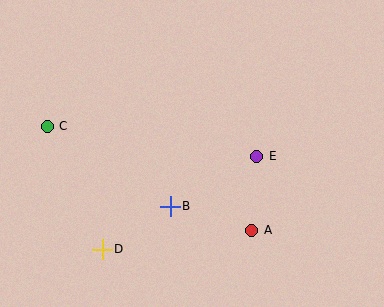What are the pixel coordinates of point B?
Point B is at (170, 206).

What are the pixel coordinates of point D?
Point D is at (102, 249).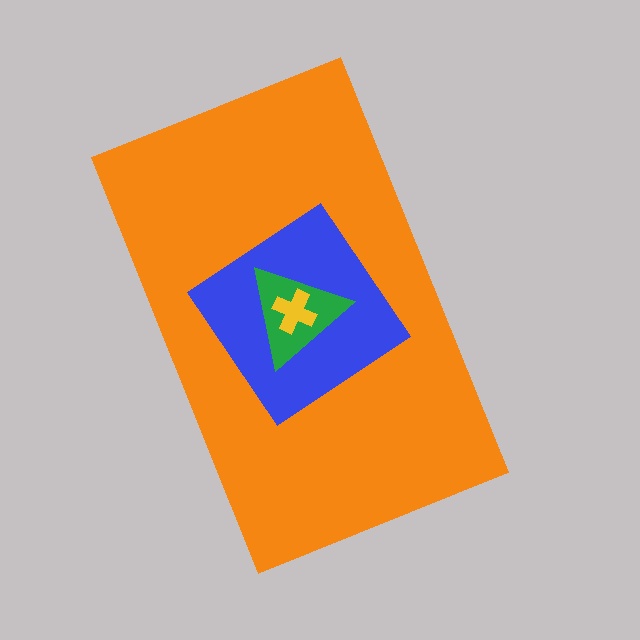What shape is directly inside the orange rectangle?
The blue diamond.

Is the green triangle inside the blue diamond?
Yes.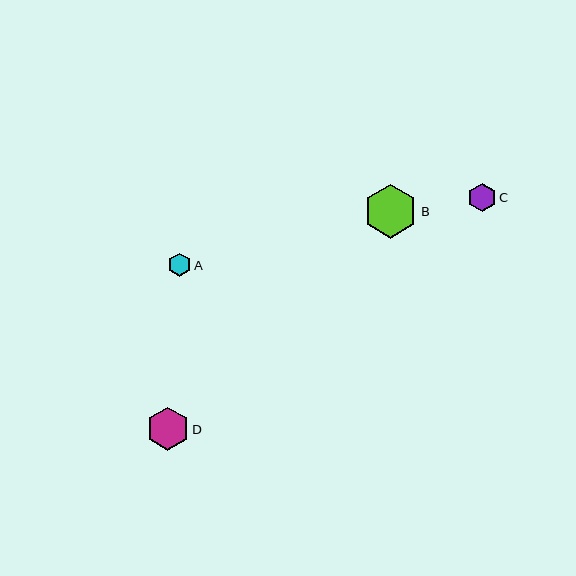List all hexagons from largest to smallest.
From largest to smallest: B, D, C, A.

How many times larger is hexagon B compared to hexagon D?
Hexagon B is approximately 1.3 times the size of hexagon D.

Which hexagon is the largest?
Hexagon B is the largest with a size of approximately 54 pixels.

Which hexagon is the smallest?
Hexagon A is the smallest with a size of approximately 23 pixels.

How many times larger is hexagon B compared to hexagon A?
Hexagon B is approximately 2.3 times the size of hexagon A.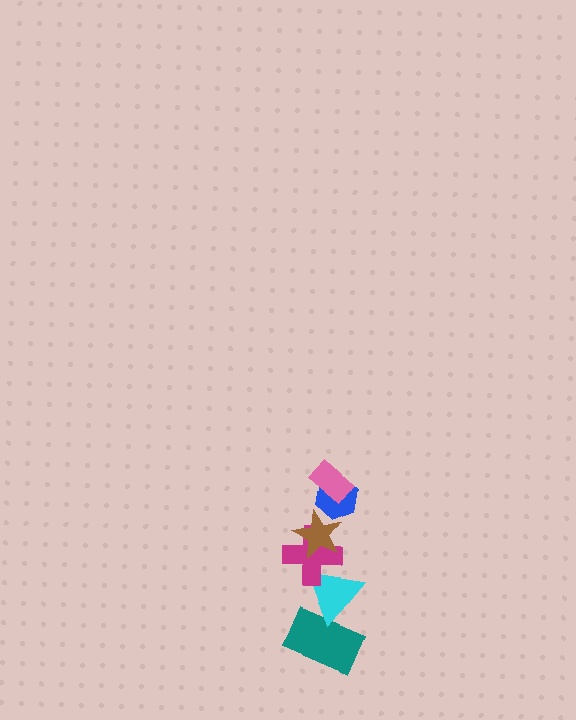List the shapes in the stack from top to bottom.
From top to bottom: the pink rectangle, the blue hexagon, the brown star, the magenta cross, the cyan triangle, the teal rectangle.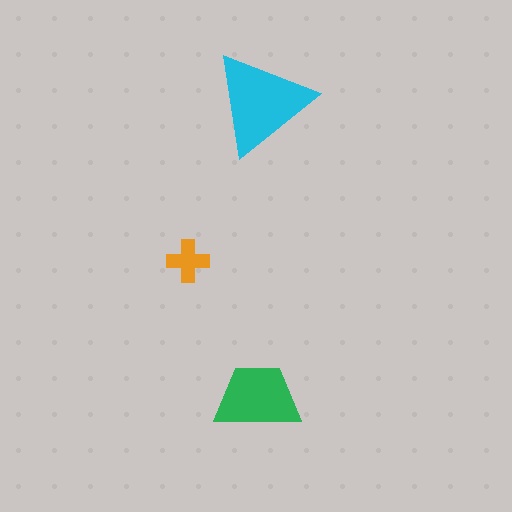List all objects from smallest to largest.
The orange cross, the green trapezoid, the cyan triangle.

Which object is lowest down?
The green trapezoid is bottommost.